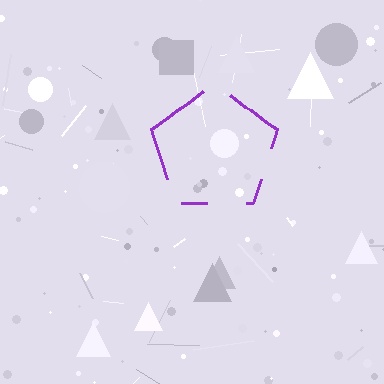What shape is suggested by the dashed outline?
The dashed outline suggests a pentagon.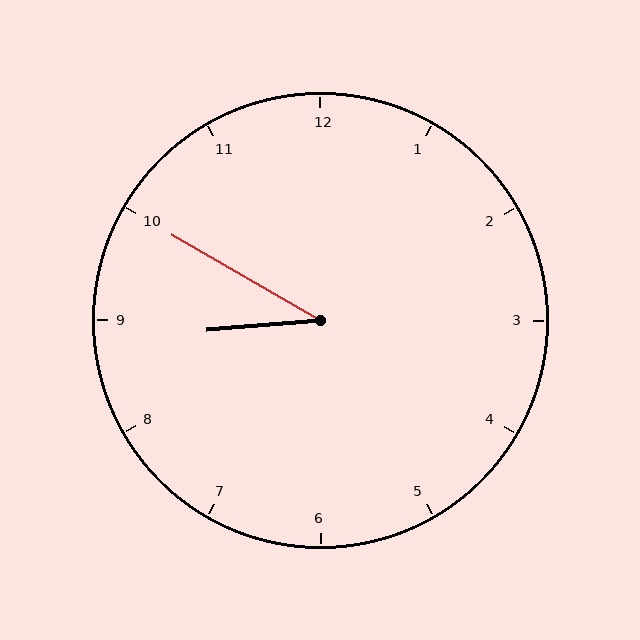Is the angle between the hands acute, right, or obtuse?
It is acute.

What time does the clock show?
8:50.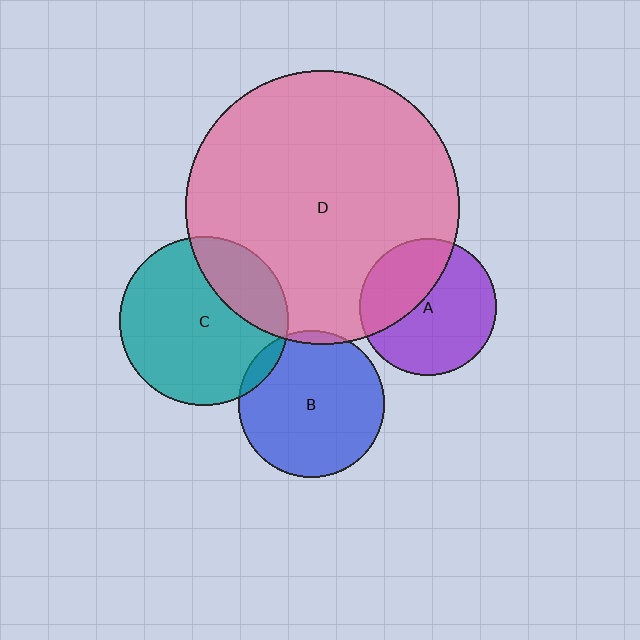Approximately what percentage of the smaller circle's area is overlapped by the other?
Approximately 40%.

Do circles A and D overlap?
Yes.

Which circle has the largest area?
Circle D (pink).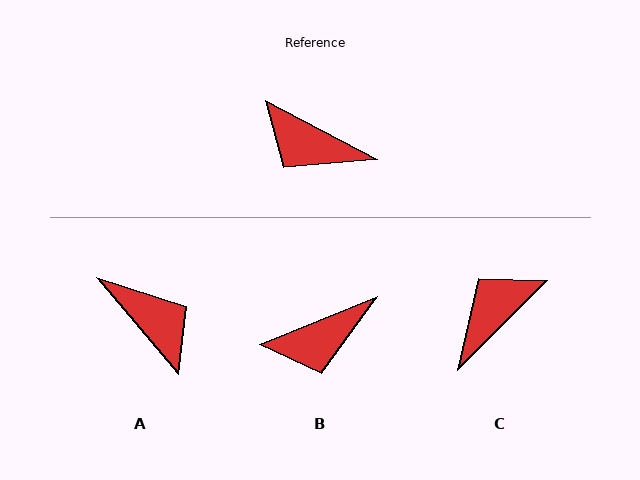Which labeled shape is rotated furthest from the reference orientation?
A, about 158 degrees away.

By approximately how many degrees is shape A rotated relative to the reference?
Approximately 158 degrees counter-clockwise.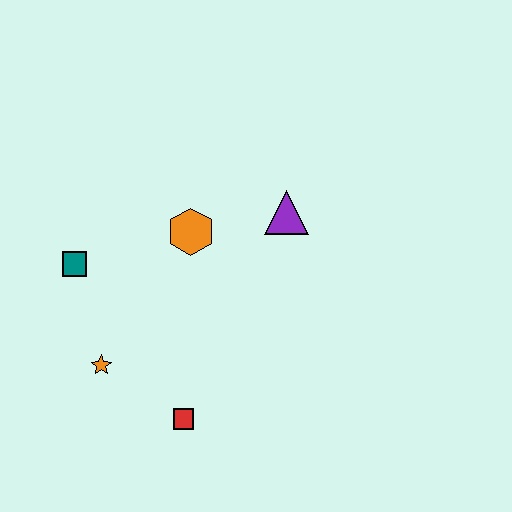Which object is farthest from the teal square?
The purple triangle is farthest from the teal square.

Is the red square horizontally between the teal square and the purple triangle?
Yes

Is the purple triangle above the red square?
Yes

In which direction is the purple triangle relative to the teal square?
The purple triangle is to the right of the teal square.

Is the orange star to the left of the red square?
Yes